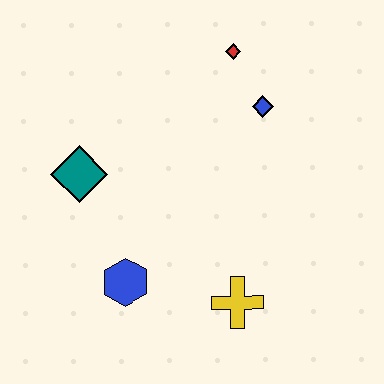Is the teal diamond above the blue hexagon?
Yes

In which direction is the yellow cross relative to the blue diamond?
The yellow cross is below the blue diamond.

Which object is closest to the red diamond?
The blue diamond is closest to the red diamond.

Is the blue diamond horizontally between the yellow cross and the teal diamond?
No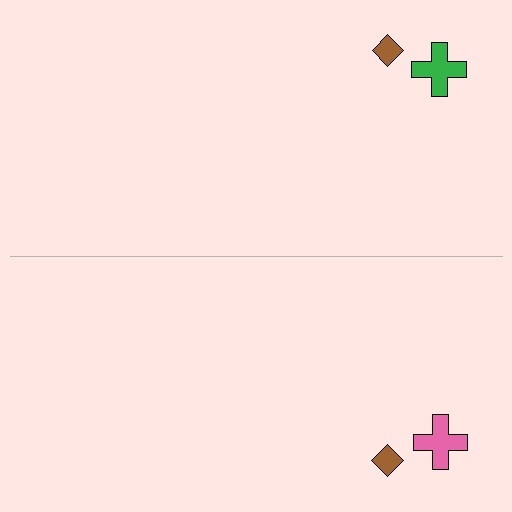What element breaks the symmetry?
The pink cross on the bottom side breaks the symmetry — its mirror counterpart is green.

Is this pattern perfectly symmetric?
No, the pattern is not perfectly symmetric. The pink cross on the bottom side breaks the symmetry — its mirror counterpart is green.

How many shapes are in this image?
There are 4 shapes in this image.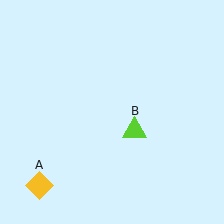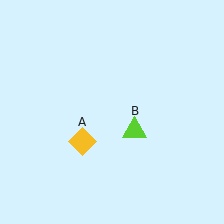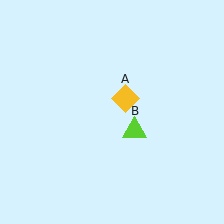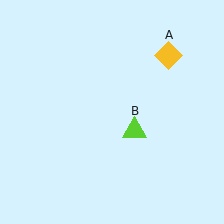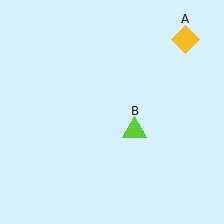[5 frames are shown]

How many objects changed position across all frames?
1 object changed position: yellow diamond (object A).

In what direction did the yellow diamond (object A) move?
The yellow diamond (object A) moved up and to the right.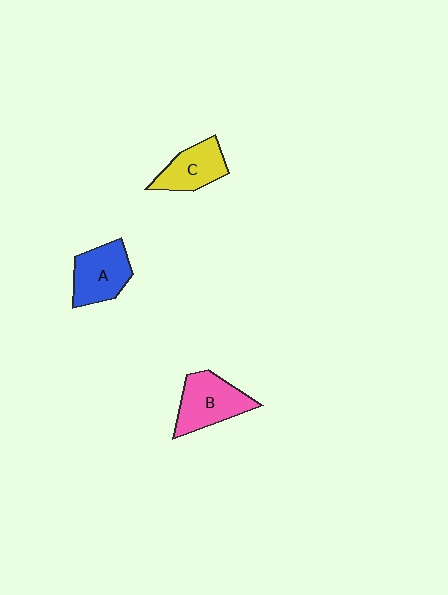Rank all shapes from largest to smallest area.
From largest to smallest: B (pink), A (blue), C (yellow).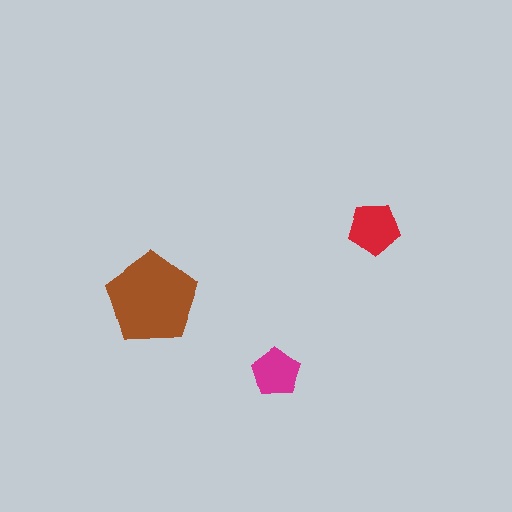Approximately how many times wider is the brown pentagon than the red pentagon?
About 2 times wider.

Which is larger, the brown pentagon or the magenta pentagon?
The brown one.